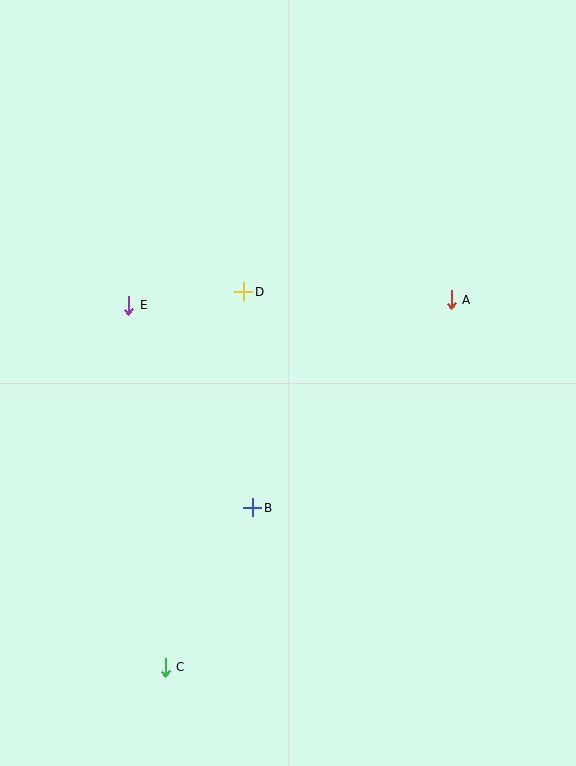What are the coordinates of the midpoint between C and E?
The midpoint between C and E is at (147, 486).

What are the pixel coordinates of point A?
Point A is at (451, 300).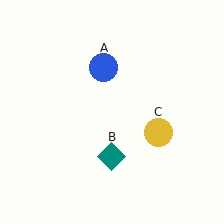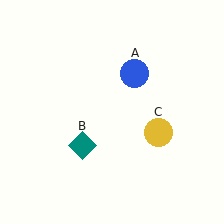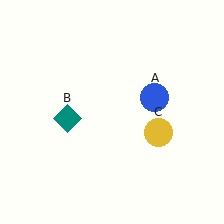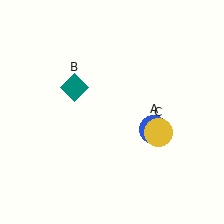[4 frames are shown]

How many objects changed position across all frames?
2 objects changed position: blue circle (object A), teal diamond (object B).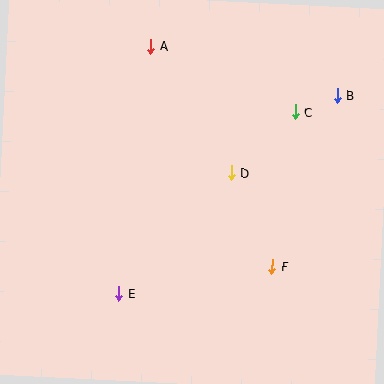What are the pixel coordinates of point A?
Point A is at (151, 46).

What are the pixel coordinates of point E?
Point E is at (119, 293).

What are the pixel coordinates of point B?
Point B is at (337, 95).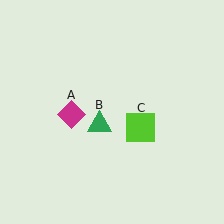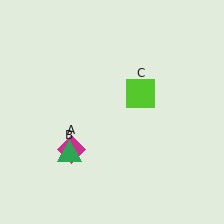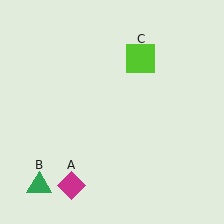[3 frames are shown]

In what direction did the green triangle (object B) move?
The green triangle (object B) moved down and to the left.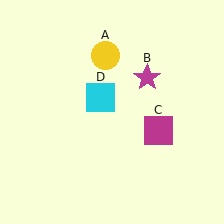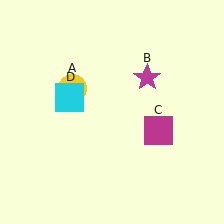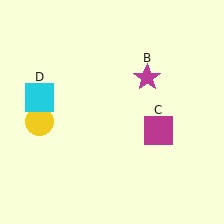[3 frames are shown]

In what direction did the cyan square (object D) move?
The cyan square (object D) moved left.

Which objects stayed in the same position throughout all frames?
Magenta star (object B) and magenta square (object C) remained stationary.